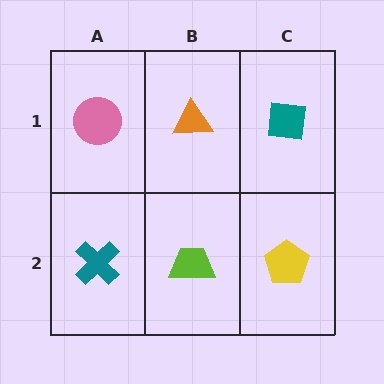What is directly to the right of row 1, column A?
An orange triangle.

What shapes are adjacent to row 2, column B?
An orange triangle (row 1, column B), a teal cross (row 2, column A), a yellow pentagon (row 2, column C).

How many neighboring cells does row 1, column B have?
3.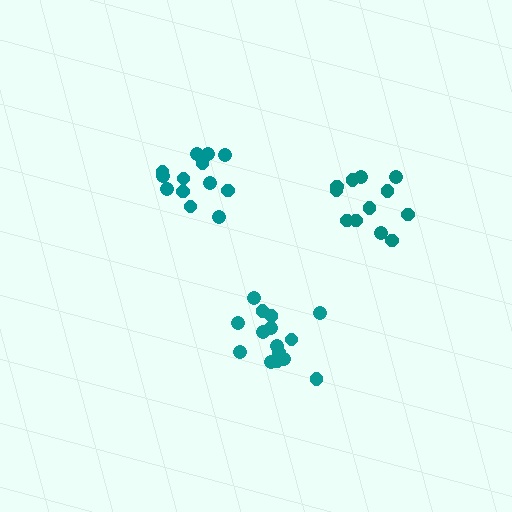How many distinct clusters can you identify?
There are 3 distinct clusters.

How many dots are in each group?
Group 1: 14 dots, Group 2: 12 dots, Group 3: 15 dots (41 total).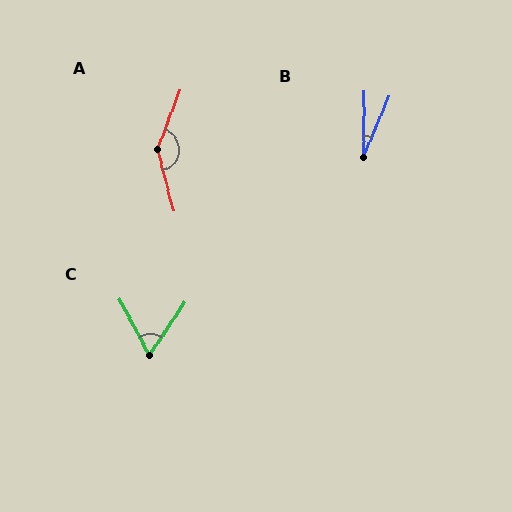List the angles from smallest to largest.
B (22°), C (62°), A (144°).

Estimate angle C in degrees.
Approximately 62 degrees.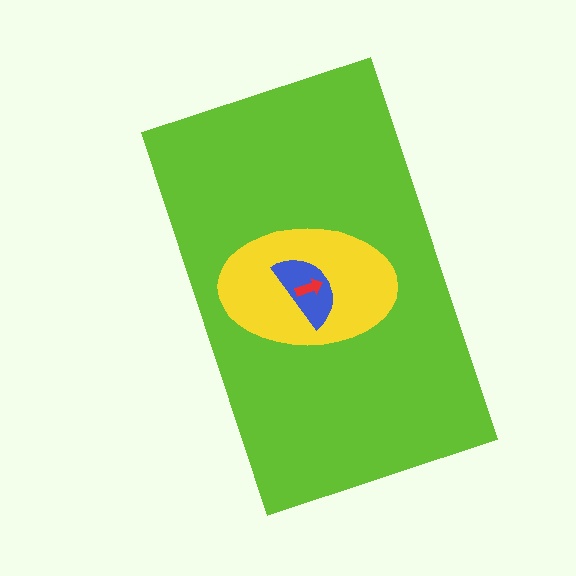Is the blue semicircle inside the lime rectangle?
Yes.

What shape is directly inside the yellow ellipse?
The blue semicircle.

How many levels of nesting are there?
4.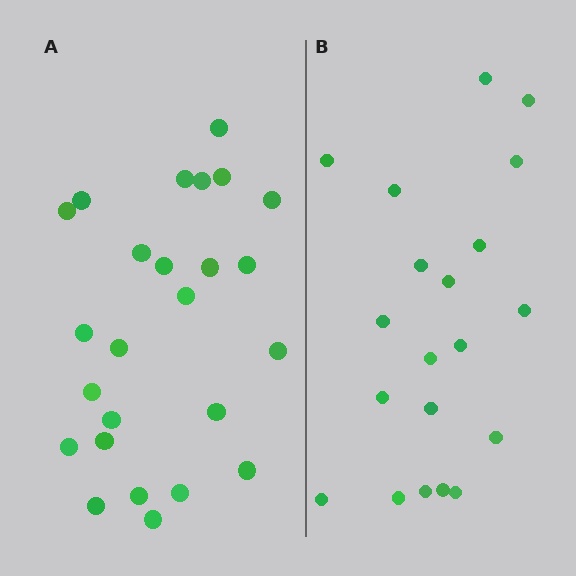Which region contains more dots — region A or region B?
Region A (the left region) has more dots.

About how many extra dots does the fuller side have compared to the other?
Region A has about 5 more dots than region B.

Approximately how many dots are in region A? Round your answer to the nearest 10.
About 20 dots. (The exact count is 25, which rounds to 20.)